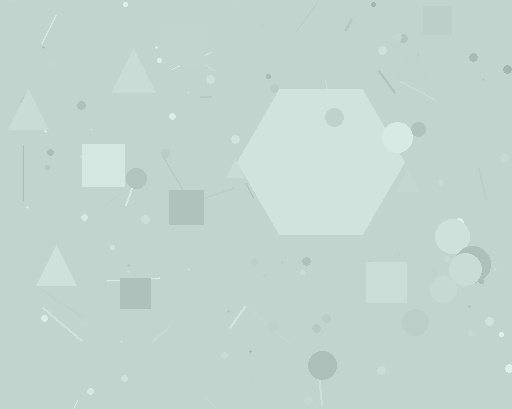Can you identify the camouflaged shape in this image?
The camouflaged shape is a hexagon.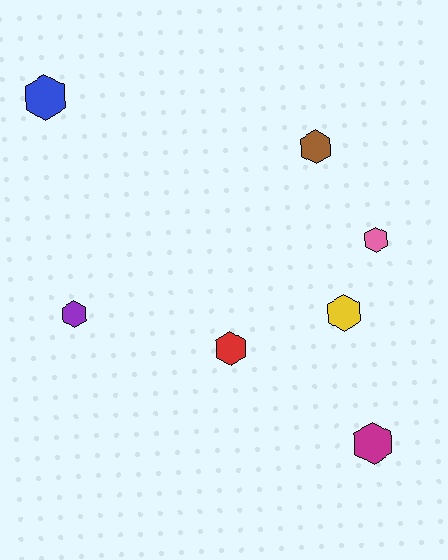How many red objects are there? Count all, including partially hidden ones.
There is 1 red object.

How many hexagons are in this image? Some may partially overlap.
There are 7 hexagons.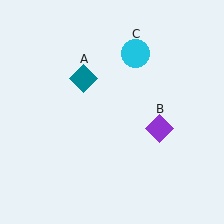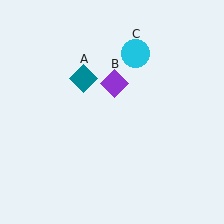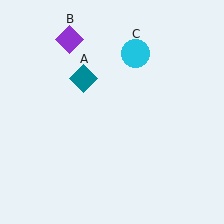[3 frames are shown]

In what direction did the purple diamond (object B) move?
The purple diamond (object B) moved up and to the left.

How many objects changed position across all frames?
1 object changed position: purple diamond (object B).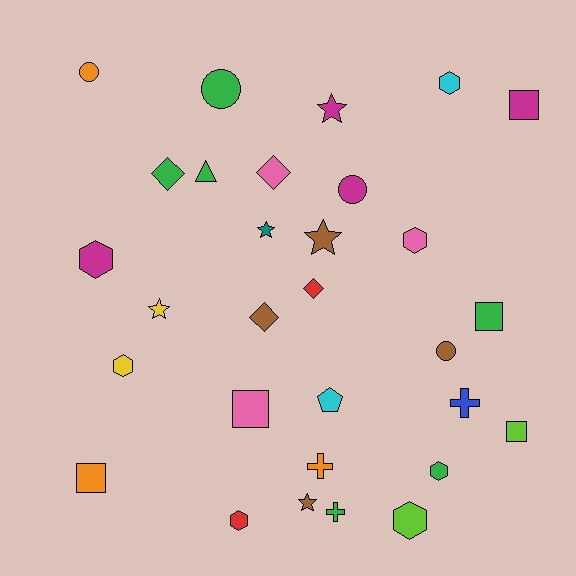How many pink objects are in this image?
There are 3 pink objects.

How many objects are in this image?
There are 30 objects.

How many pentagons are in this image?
There is 1 pentagon.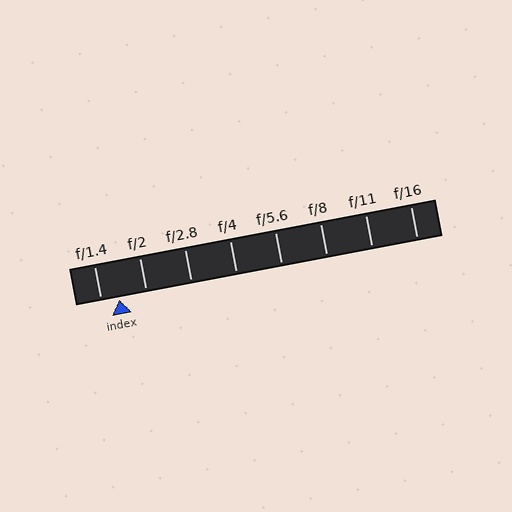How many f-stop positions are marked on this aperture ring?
There are 8 f-stop positions marked.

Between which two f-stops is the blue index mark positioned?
The index mark is between f/1.4 and f/2.